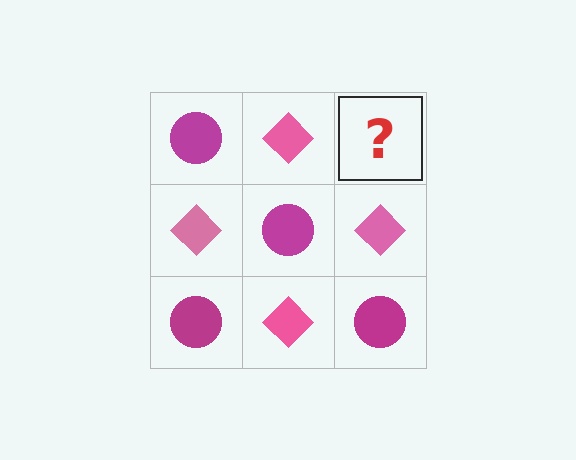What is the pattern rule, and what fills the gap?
The rule is that it alternates magenta circle and pink diamond in a checkerboard pattern. The gap should be filled with a magenta circle.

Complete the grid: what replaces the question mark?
The question mark should be replaced with a magenta circle.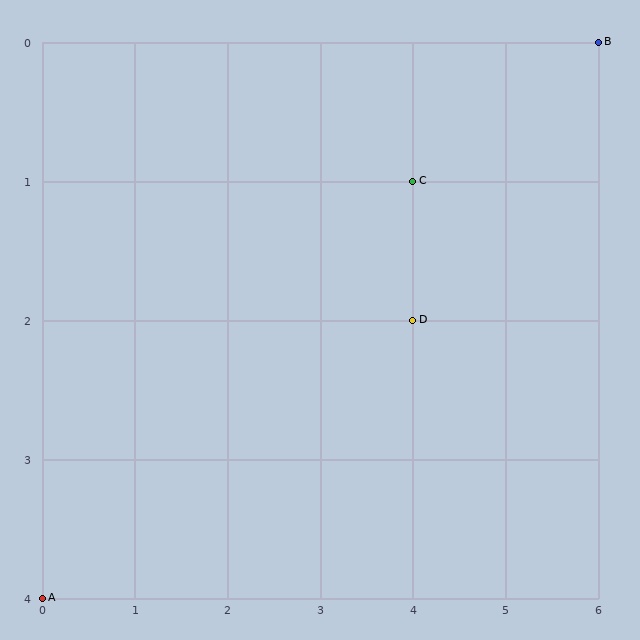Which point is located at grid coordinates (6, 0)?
Point B is at (6, 0).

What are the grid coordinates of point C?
Point C is at grid coordinates (4, 1).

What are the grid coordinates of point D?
Point D is at grid coordinates (4, 2).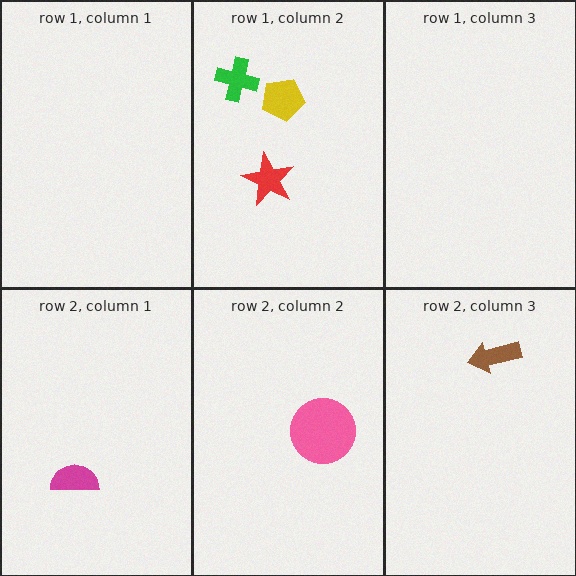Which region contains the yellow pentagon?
The row 1, column 2 region.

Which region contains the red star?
The row 1, column 2 region.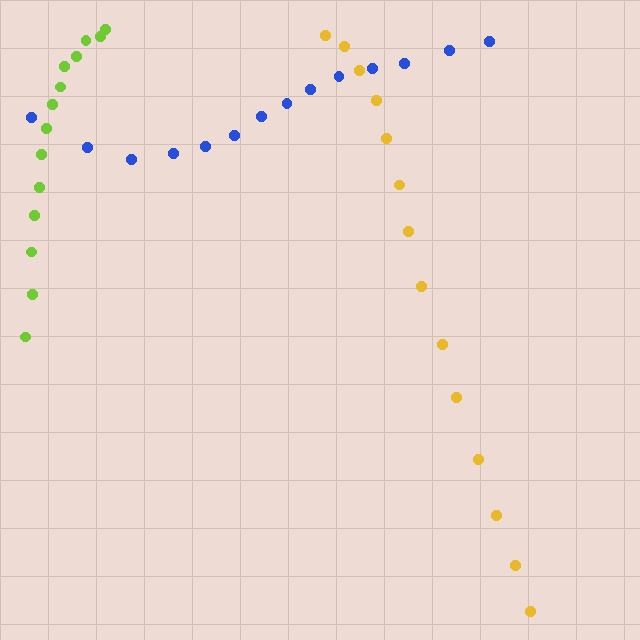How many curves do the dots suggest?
There are 3 distinct paths.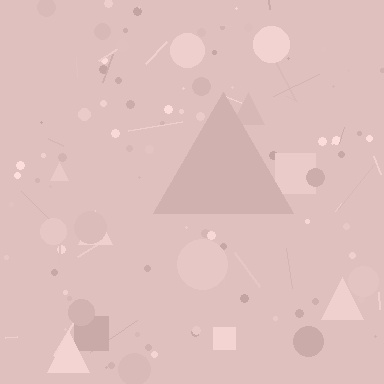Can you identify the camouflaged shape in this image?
The camouflaged shape is a triangle.